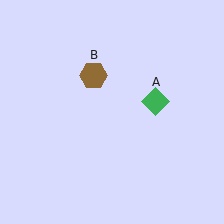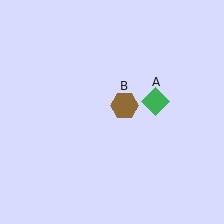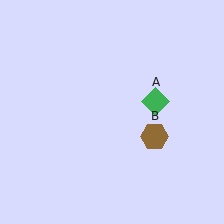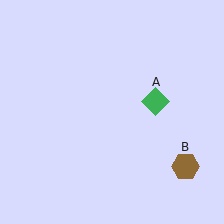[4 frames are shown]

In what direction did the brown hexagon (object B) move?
The brown hexagon (object B) moved down and to the right.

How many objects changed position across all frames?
1 object changed position: brown hexagon (object B).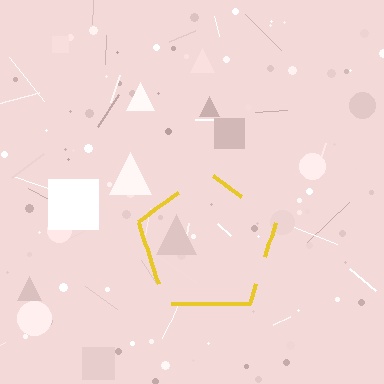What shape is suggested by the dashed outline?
The dashed outline suggests a pentagon.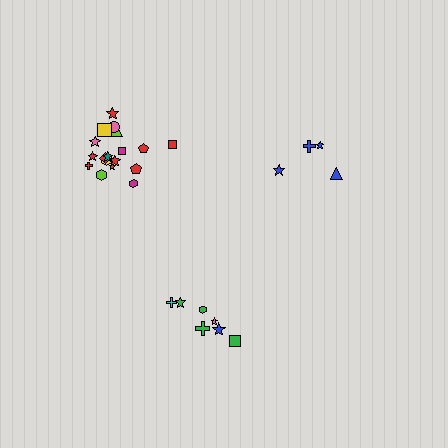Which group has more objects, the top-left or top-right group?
The top-left group.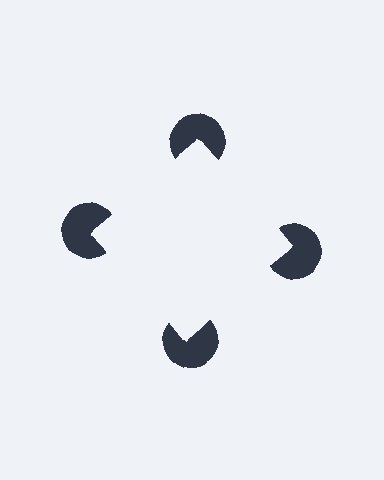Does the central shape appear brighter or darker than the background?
It typically appears slightly brighter than the background, even though no actual brightness change is drawn.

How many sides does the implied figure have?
4 sides.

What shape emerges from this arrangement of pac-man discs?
An illusory square — its edges are inferred from the aligned wedge cuts in the pac-man discs, not physically drawn.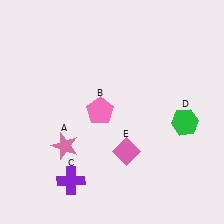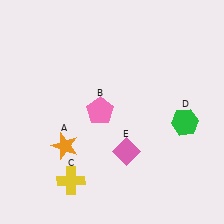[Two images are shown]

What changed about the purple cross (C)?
In Image 1, C is purple. In Image 2, it changed to yellow.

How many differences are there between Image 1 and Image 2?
There are 2 differences between the two images.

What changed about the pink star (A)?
In Image 1, A is pink. In Image 2, it changed to orange.